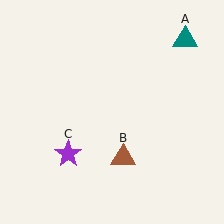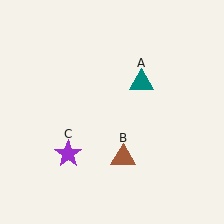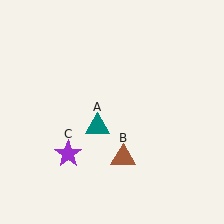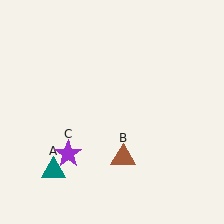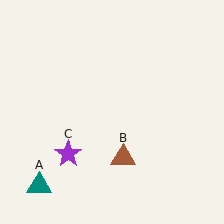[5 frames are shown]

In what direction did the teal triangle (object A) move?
The teal triangle (object A) moved down and to the left.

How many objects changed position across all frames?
1 object changed position: teal triangle (object A).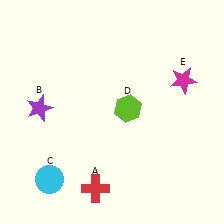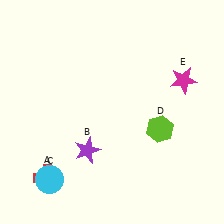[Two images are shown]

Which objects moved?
The objects that moved are: the red cross (A), the purple star (B), the lime hexagon (D).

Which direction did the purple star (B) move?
The purple star (B) moved right.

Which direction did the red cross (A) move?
The red cross (A) moved left.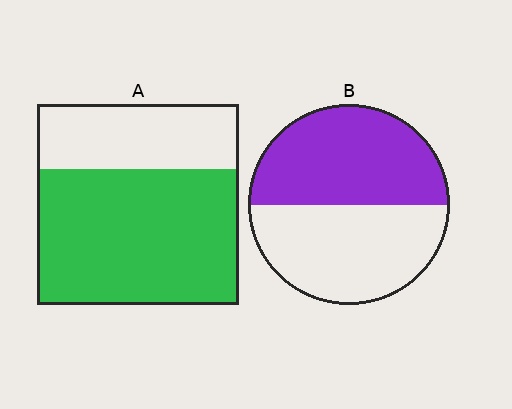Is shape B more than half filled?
Roughly half.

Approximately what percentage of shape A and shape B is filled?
A is approximately 70% and B is approximately 50%.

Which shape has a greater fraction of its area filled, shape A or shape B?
Shape A.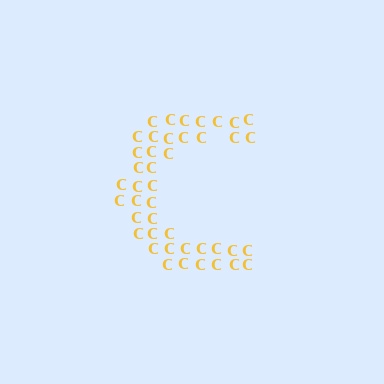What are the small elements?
The small elements are letter C's.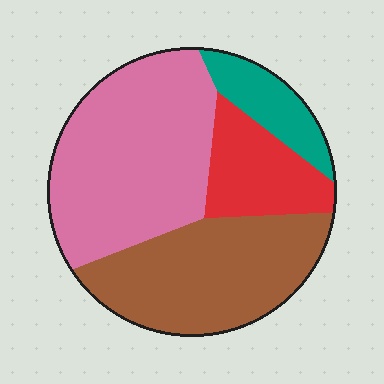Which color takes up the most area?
Pink, at roughly 40%.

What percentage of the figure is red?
Red takes up about one sixth (1/6) of the figure.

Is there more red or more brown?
Brown.